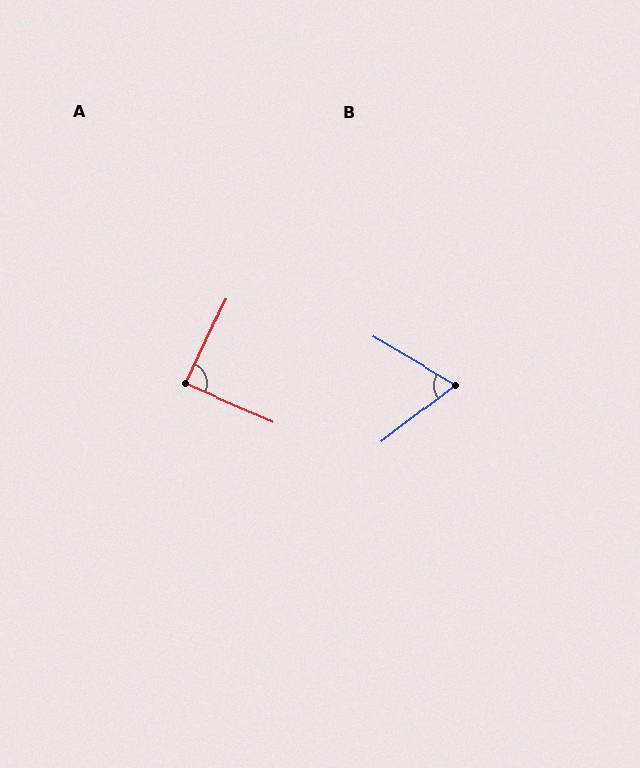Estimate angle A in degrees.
Approximately 88 degrees.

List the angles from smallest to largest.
B (68°), A (88°).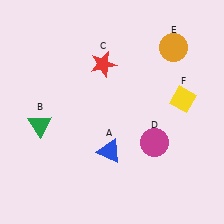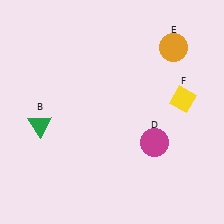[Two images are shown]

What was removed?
The blue triangle (A), the red star (C) were removed in Image 2.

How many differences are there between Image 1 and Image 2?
There are 2 differences between the two images.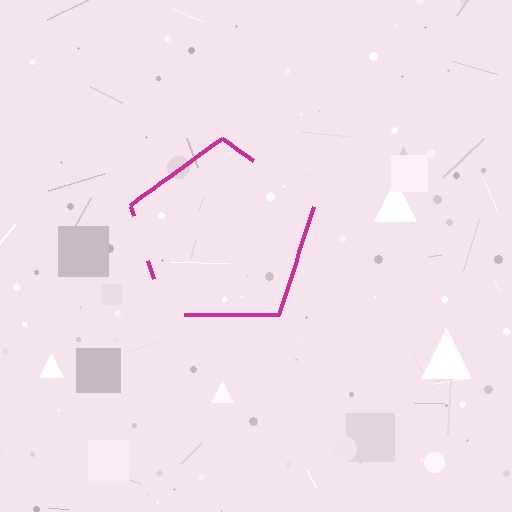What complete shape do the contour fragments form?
The contour fragments form a pentagon.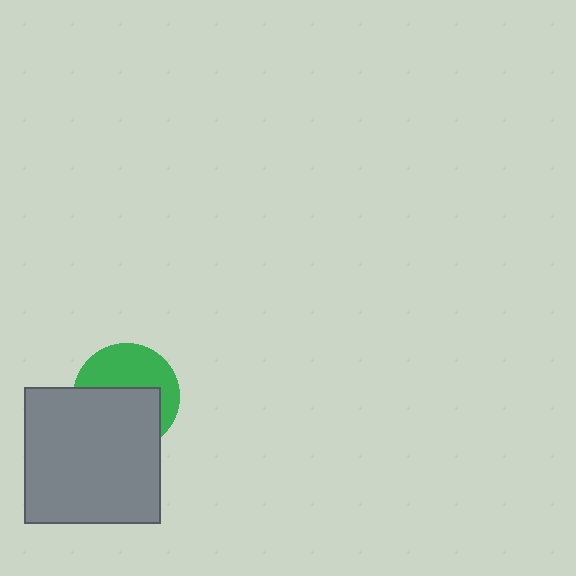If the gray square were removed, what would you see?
You would see the complete green circle.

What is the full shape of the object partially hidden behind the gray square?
The partially hidden object is a green circle.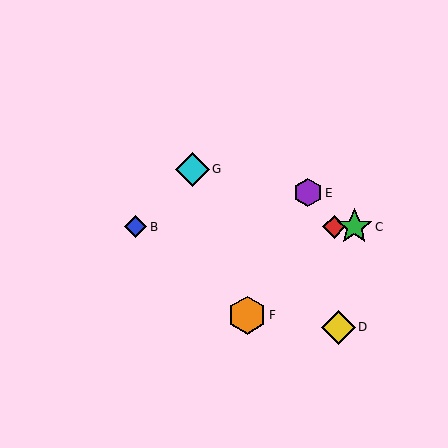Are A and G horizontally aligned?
No, A is at y≈227 and G is at y≈169.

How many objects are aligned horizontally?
3 objects (A, B, C) are aligned horizontally.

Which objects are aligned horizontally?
Objects A, B, C are aligned horizontally.